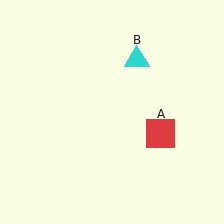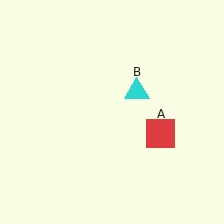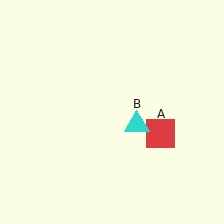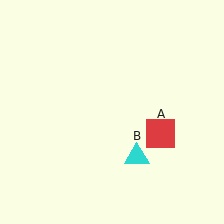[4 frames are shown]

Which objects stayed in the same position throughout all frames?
Red square (object A) remained stationary.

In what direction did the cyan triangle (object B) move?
The cyan triangle (object B) moved down.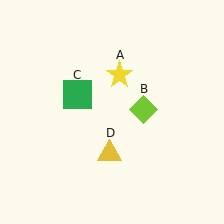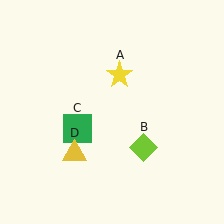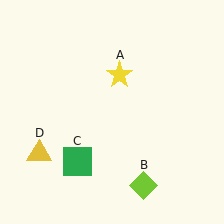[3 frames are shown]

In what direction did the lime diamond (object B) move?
The lime diamond (object B) moved down.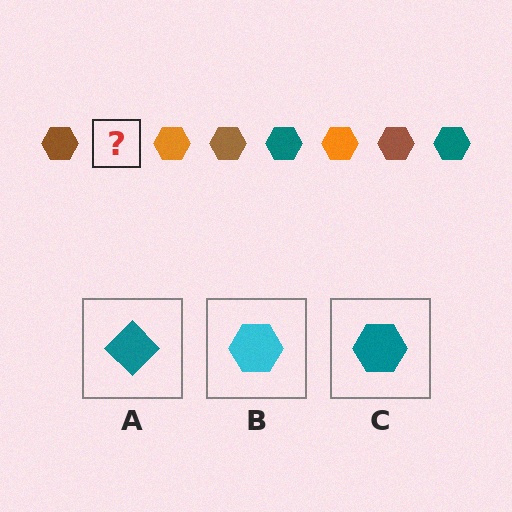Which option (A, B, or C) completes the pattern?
C.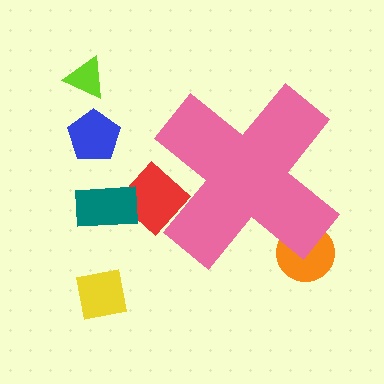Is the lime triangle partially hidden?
No, the lime triangle is fully visible.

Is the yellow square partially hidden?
No, the yellow square is fully visible.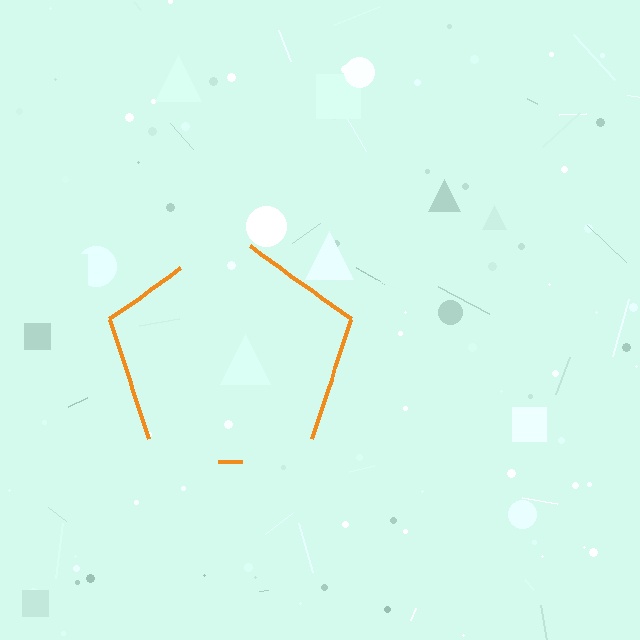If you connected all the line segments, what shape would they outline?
They would outline a pentagon.